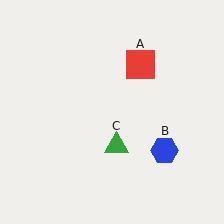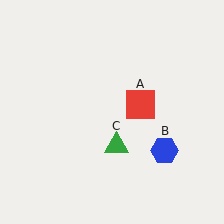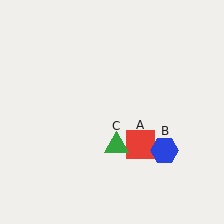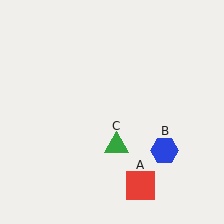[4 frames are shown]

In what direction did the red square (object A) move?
The red square (object A) moved down.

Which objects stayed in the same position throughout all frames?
Blue hexagon (object B) and green triangle (object C) remained stationary.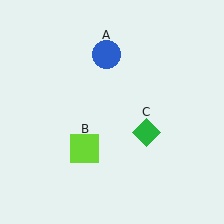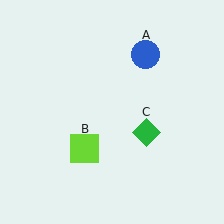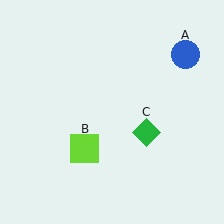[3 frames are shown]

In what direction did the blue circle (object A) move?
The blue circle (object A) moved right.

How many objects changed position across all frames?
1 object changed position: blue circle (object A).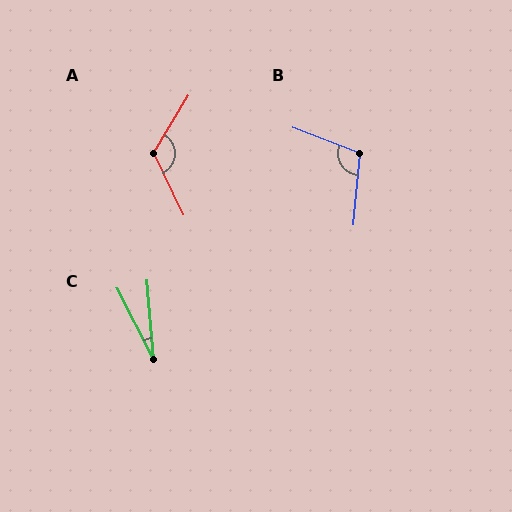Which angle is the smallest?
C, at approximately 23 degrees.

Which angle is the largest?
A, at approximately 123 degrees.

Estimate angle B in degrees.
Approximately 106 degrees.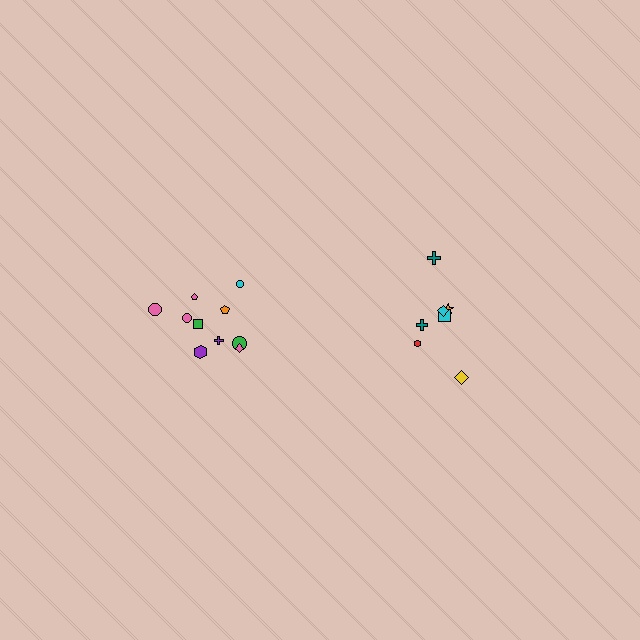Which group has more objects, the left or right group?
The left group.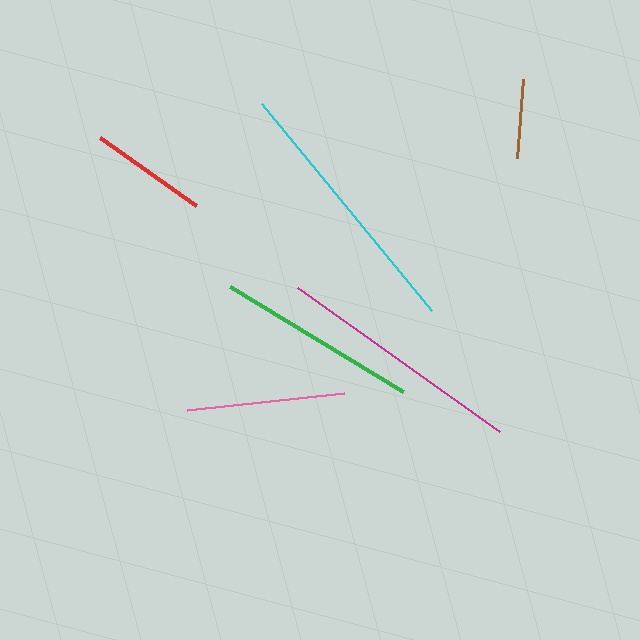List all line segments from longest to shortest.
From longest to shortest: cyan, magenta, green, pink, red, brown.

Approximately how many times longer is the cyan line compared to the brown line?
The cyan line is approximately 3.4 times the length of the brown line.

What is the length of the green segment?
The green segment is approximately 203 pixels long.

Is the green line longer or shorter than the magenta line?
The magenta line is longer than the green line.